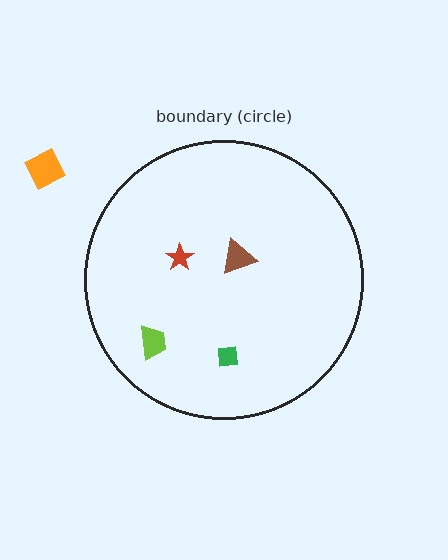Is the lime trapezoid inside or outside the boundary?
Inside.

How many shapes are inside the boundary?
4 inside, 1 outside.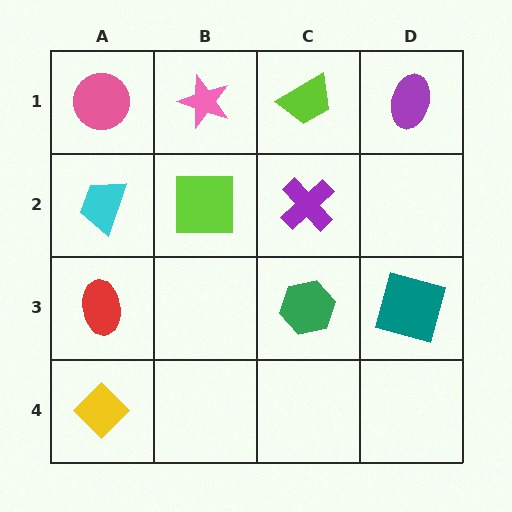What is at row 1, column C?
A lime trapezoid.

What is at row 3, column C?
A green hexagon.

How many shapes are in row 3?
3 shapes.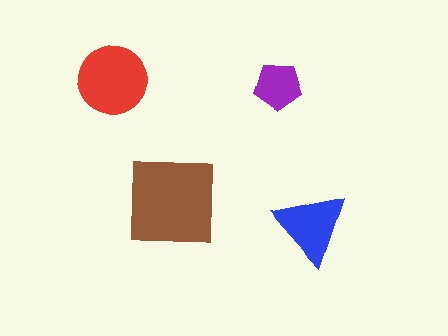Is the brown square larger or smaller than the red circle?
Larger.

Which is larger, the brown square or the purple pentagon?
The brown square.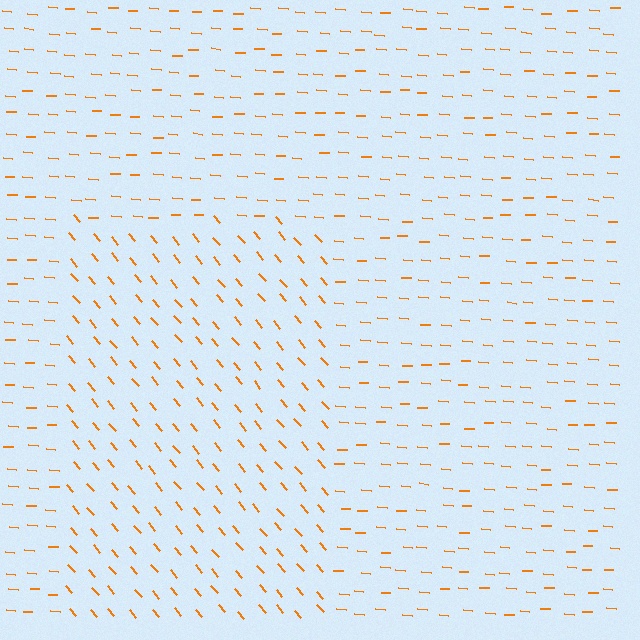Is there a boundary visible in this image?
Yes, there is a texture boundary formed by a change in line orientation.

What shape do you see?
I see a rectangle.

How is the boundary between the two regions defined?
The boundary is defined purely by a change in line orientation (approximately 45 degrees difference). All lines are the same color and thickness.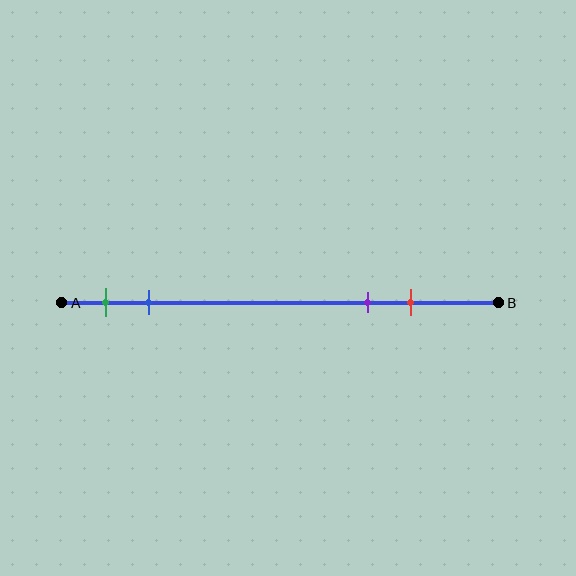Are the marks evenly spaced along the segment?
No, the marks are not evenly spaced.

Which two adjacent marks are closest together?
The green and blue marks are the closest adjacent pair.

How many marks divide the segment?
There are 4 marks dividing the segment.